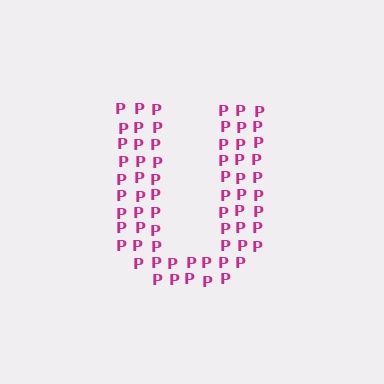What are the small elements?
The small elements are letter P's.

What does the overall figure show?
The overall figure shows the letter U.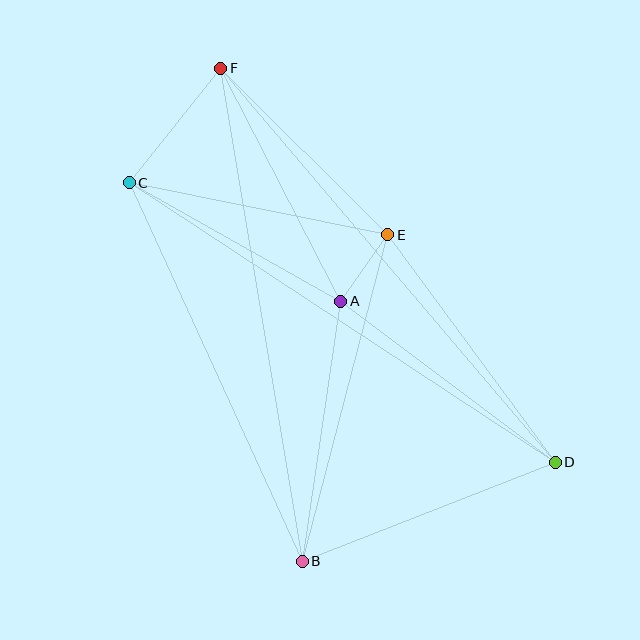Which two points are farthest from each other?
Points D and F are farthest from each other.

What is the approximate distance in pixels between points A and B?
The distance between A and B is approximately 263 pixels.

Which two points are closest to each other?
Points A and E are closest to each other.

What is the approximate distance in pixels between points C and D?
The distance between C and D is approximately 509 pixels.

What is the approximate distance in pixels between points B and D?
The distance between B and D is approximately 272 pixels.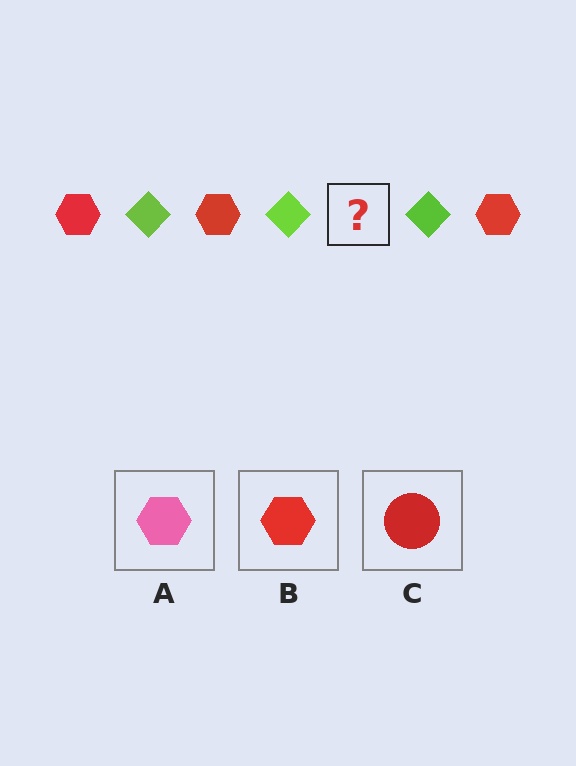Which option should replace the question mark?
Option B.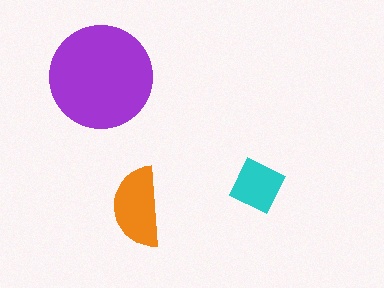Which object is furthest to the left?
The purple circle is leftmost.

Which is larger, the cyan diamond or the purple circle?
The purple circle.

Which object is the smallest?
The cyan diamond.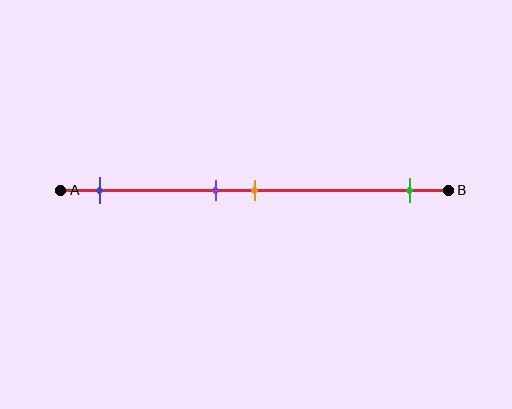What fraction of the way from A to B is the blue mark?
The blue mark is approximately 10% (0.1) of the way from A to B.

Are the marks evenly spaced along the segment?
No, the marks are not evenly spaced.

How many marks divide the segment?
There are 4 marks dividing the segment.